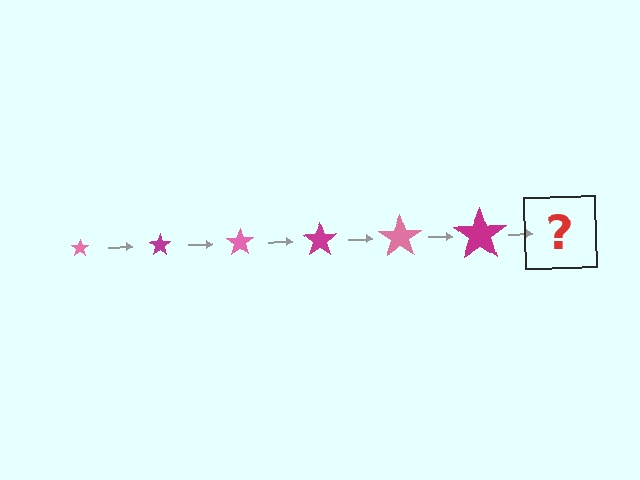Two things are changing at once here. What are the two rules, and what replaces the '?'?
The two rules are that the star grows larger each step and the color cycles through pink and magenta. The '?' should be a pink star, larger than the previous one.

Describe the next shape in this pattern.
It should be a pink star, larger than the previous one.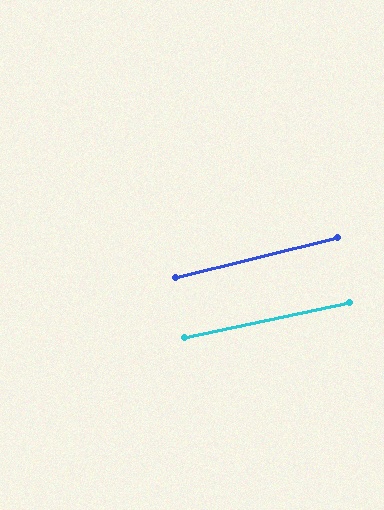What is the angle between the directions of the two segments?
Approximately 2 degrees.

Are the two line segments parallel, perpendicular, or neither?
Parallel — their directions differ by only 1.9°.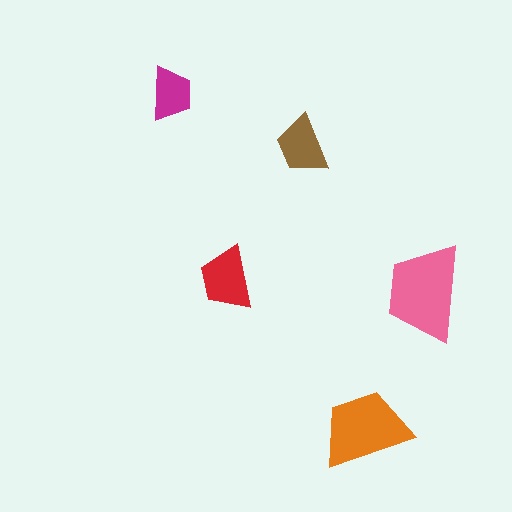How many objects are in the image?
There are 5 objects in the image.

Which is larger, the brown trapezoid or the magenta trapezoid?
The brown one.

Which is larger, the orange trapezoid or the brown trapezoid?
The orange one.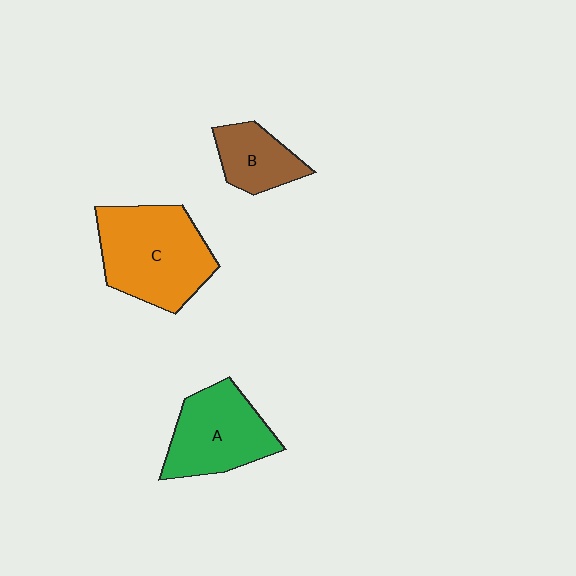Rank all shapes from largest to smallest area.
From largest to smallest: C (orange), A (green), B (brown).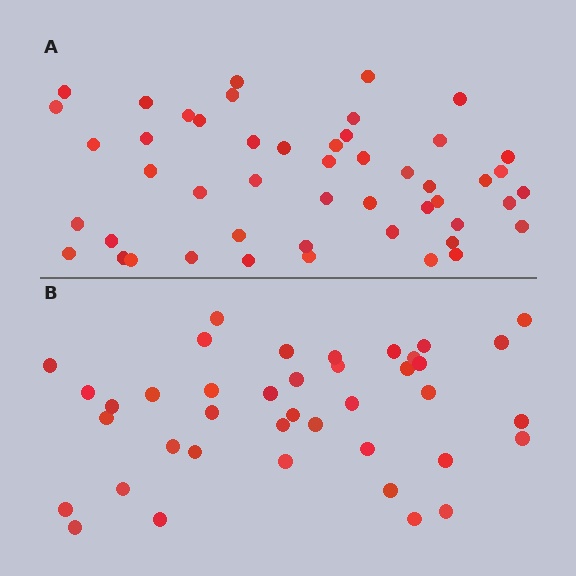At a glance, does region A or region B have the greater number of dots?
Region A (the top region) has more dots.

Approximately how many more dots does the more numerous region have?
Region A has roughly 8 or so more dots than region B.